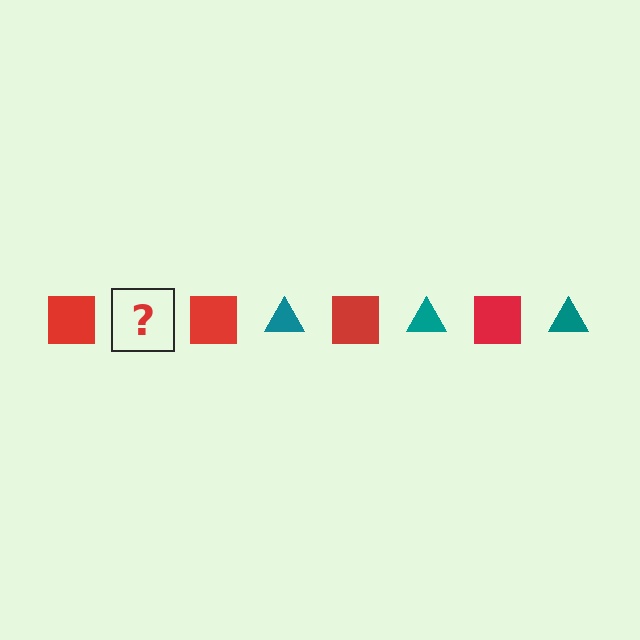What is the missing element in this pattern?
The missing element is a teal triangle.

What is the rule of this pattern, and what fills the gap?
The rule is that the pattern alternates between red square and teal triangle. The gap should be filled with a teal triangle.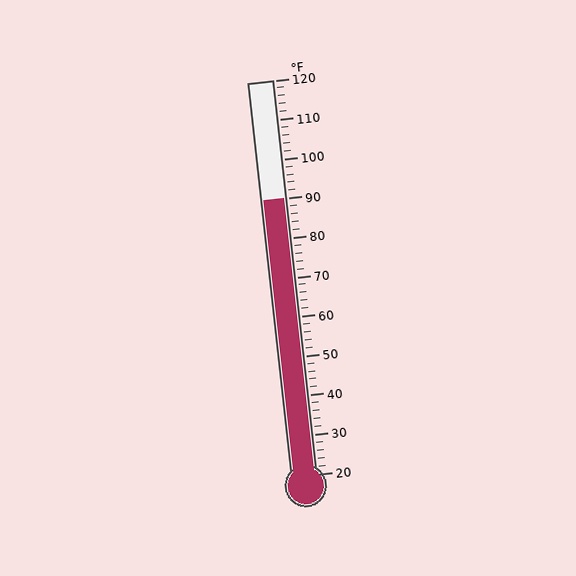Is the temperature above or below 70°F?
The temperature is above 70°F.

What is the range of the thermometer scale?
The thermometer scale ranges from 20°F to 120°F.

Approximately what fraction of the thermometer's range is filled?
The thermometer is filled to approximately 70% of its range.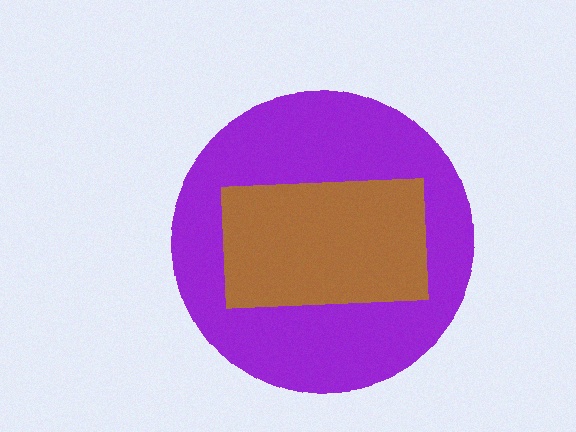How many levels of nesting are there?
2.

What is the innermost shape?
The brown rectangle.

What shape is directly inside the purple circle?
The brown rectangle.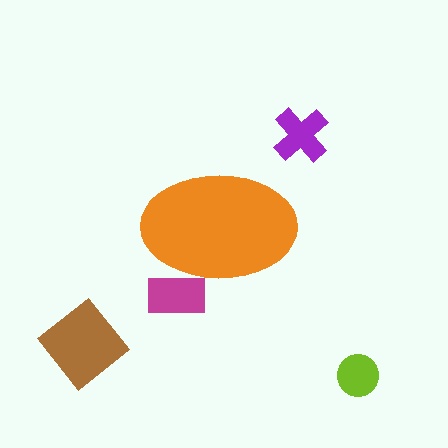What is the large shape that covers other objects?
An orange ellipse.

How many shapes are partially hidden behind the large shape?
1 shape is partially hidden.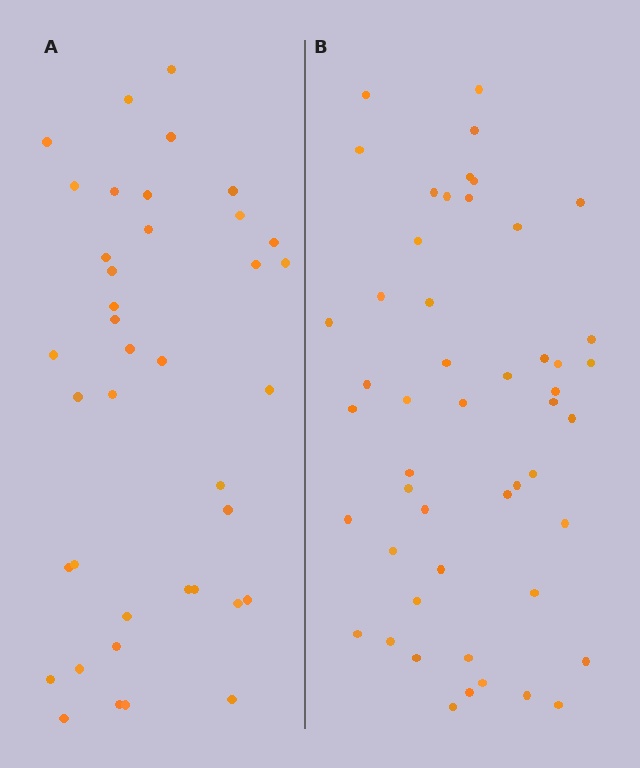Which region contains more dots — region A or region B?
Region B (the right region) has more dots.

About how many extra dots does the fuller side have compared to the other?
Region B has roughly 12 or so more dots than region A.